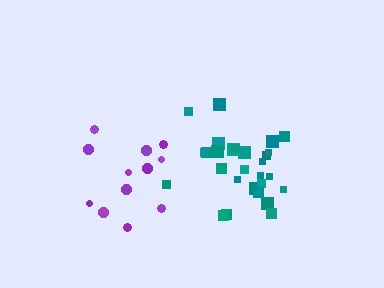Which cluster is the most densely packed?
Teal.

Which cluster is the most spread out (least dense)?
Purple.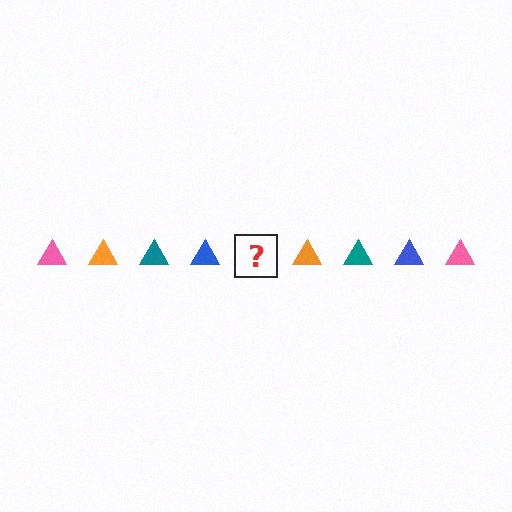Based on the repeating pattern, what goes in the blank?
The blank should be a pink triangle.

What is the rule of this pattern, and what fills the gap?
The rule is that the pattern cycles through pink, orange, teal, blue triangles. The gap should be filled with a pink triangle.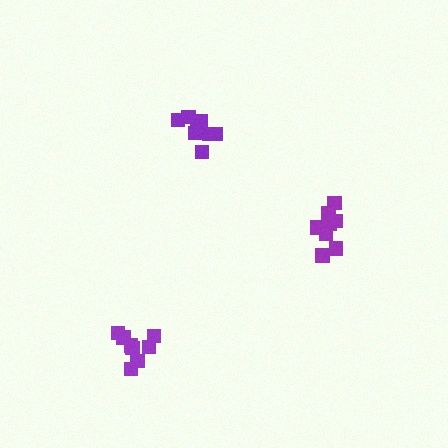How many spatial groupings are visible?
There are 3 spatial groupings.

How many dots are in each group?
Group 1: 9 dots, Group 2: 8 dots, Group 3: 8 dots (25 total).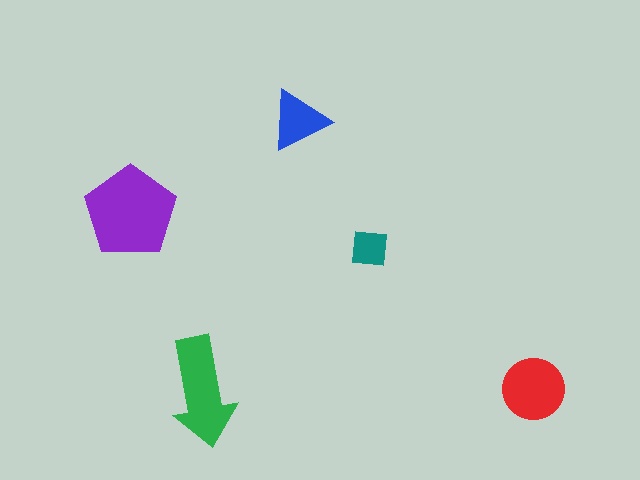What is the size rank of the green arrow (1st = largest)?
2nd.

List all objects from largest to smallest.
The purple pentagon, the green arrow, the red circle, the blue triangle, the teal square.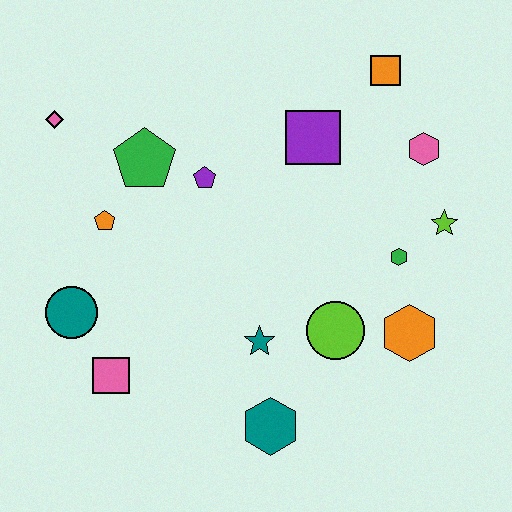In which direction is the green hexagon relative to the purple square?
The green hexagon is below the purple square.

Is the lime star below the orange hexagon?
No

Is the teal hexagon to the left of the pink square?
No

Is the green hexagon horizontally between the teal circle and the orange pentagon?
No